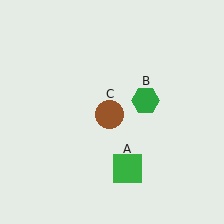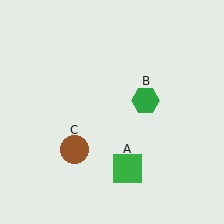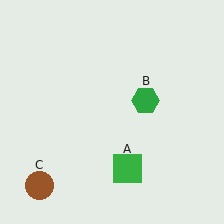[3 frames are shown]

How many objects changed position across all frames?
1 object changed position: brown circle (object C).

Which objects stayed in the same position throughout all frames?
Green square (object A) and green hexagon (object B) remained stationary.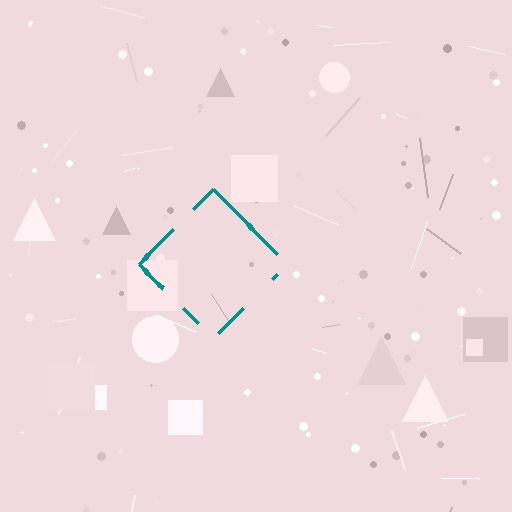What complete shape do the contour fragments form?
The contour fragments form a diamond.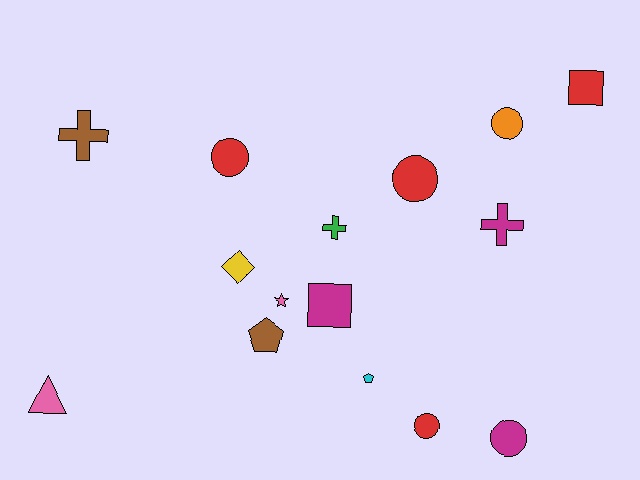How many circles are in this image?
There are 5 circles.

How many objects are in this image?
There are 15 objects.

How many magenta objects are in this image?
There are 3 magenta objects.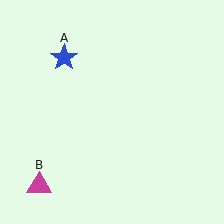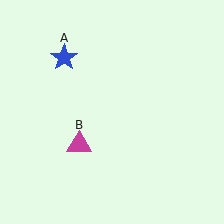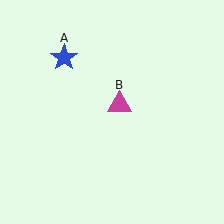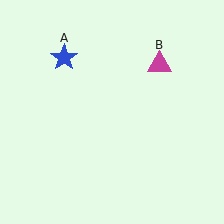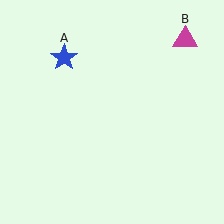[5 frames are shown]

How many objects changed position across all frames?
1 object changed position: magenta triangle (object B).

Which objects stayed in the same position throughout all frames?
Blue star (object A) remained stationary.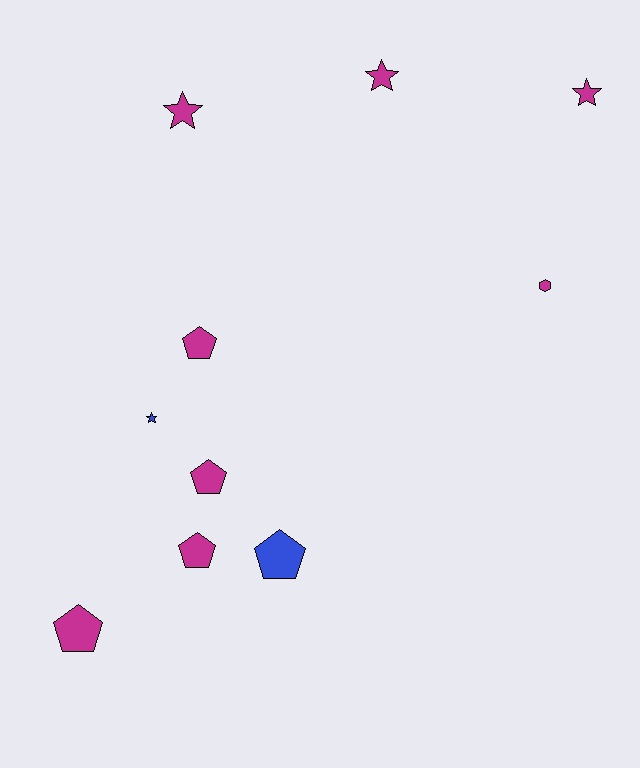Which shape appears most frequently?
Pentagon, with 5 objects.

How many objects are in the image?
There are 10 objects.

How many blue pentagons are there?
There is 1 blue pentagon.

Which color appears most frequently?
Magenta, with 8 objects.